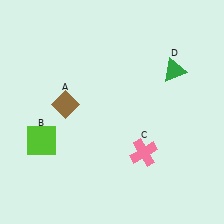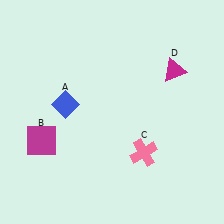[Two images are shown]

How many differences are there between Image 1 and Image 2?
There are 3 differences between the two images.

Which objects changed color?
A changed from brown to blue. B changed from lime to magenta. D changed from green to magenta.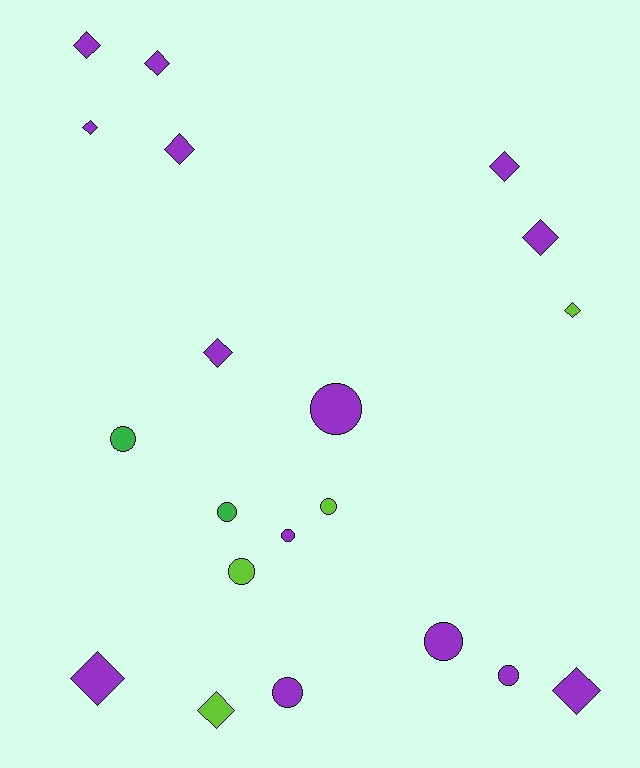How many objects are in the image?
There are 20 objects.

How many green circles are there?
There are 2 green circles.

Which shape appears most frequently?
Diamond, with 11 objects.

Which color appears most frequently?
Purple, with 14 objects.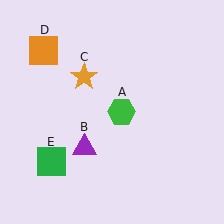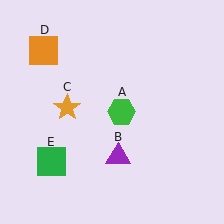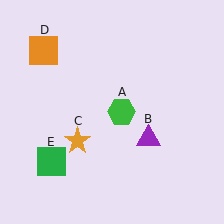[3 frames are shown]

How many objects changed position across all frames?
2 objects changed position: purple triangle (object B), orange star (object C).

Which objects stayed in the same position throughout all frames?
Green hexagon (object A) and orange square (object D) and green square (object E) remained stationary.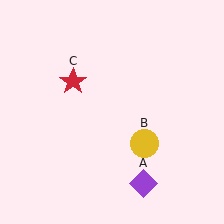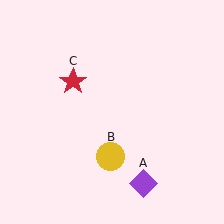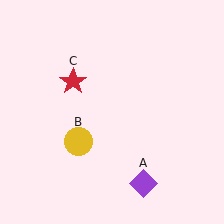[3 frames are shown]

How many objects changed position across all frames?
1 object changed position: yellow circle (object B).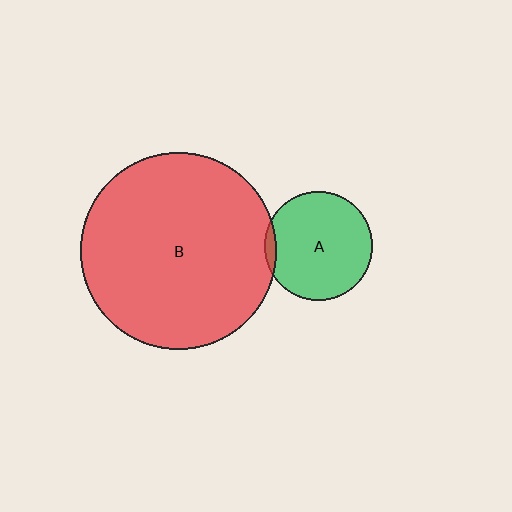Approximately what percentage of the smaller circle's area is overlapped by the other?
Approximately 5%.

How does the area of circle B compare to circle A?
Approximately 3.3 times.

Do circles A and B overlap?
Yes.